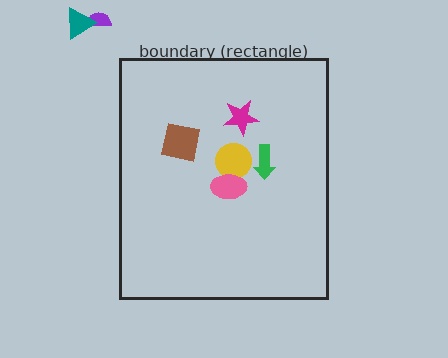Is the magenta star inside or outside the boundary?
Inside.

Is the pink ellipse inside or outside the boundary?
Inside.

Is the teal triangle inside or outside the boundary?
Outside.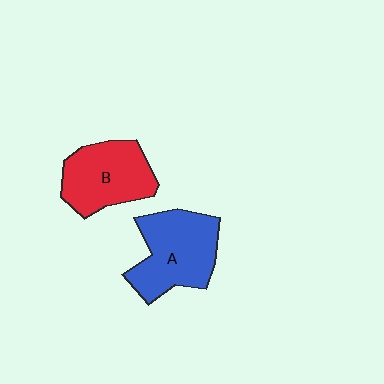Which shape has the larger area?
Shape A (blue).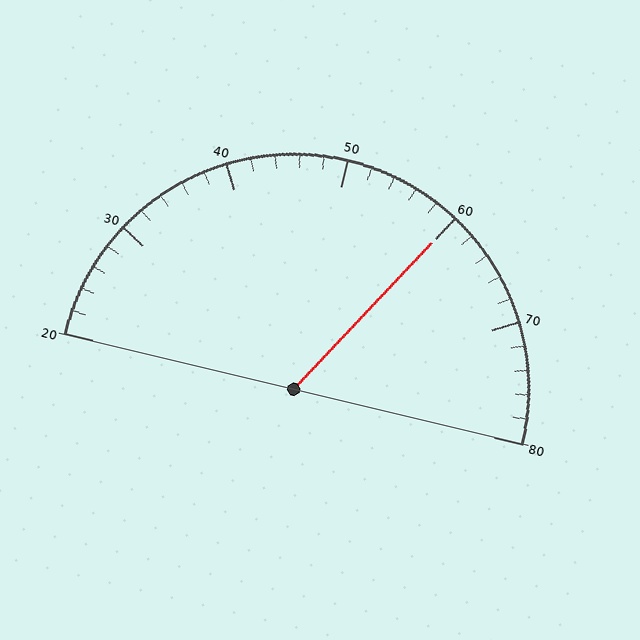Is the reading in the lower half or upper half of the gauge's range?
The reading is in the upper half of the range (20 to 80).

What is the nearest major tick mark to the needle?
The nearest major tick mark is 60.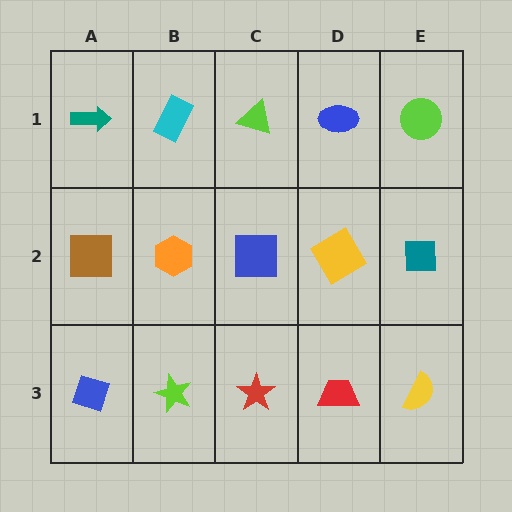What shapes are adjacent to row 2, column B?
A cyan rectangle (row 1, column B), a lime star (row 3, column B), a brown square (row 2, column A), a blue square (row 2, column C).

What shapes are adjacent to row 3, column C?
A blue square (row 2, column C), a lime star (row 3, column B), a red trapezoid (row 3, column D).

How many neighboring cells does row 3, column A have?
2.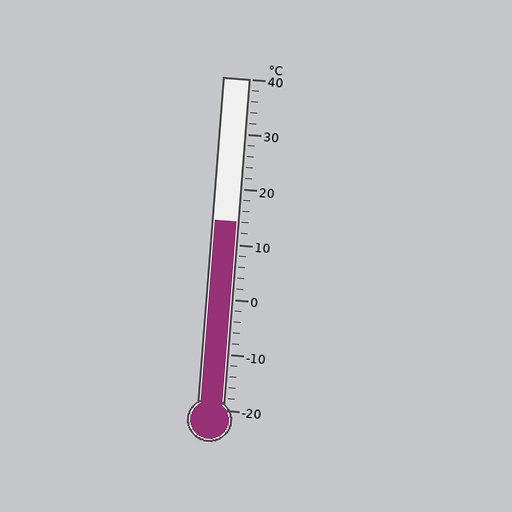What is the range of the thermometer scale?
The thermometer scale ranges from -20°C to 40°C.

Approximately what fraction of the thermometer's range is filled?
The thermometer is filled to approximately 55% of its range.